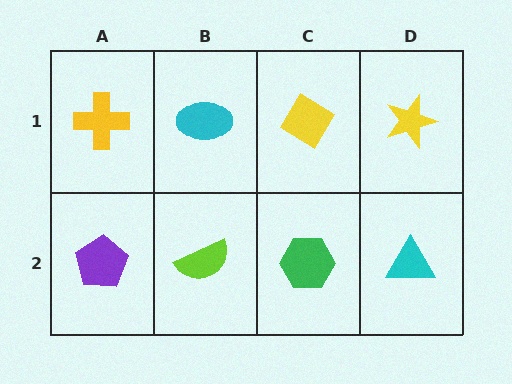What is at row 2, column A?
A purple pentagon.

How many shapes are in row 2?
4 shapes.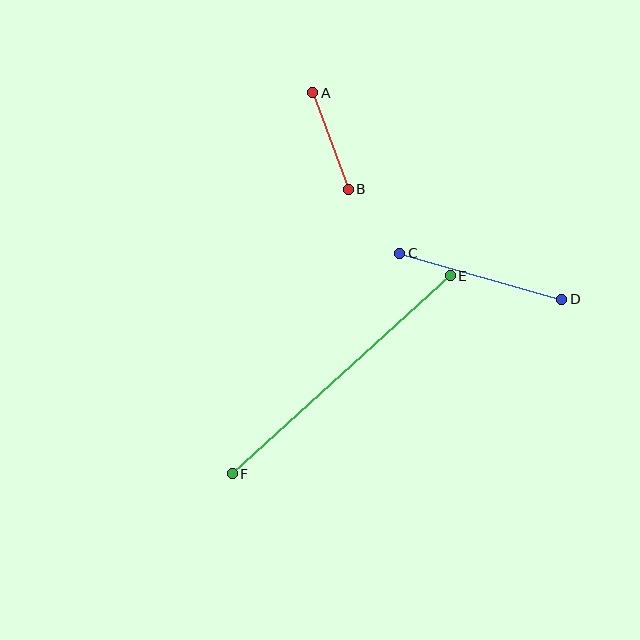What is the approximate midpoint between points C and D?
The midpoint is at approximately (481, 276) pixels.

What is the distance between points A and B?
The distance is approximately 103 pixels.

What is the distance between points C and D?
The distance is approximately 168 pixels.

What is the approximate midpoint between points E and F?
The midpoint is at approximately (341, 375) pixels.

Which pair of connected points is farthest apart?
Points E and F are farthest apart.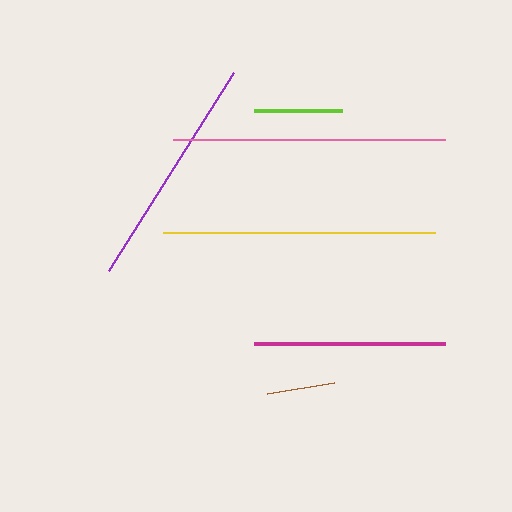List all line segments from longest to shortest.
From longest to shortest: yellow, pink, purple, magenta, lime, brown.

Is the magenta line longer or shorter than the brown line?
The magenta line is longer than the brown line.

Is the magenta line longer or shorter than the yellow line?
The yellow line is longer than the magenta line.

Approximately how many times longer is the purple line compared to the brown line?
The purple line is approximately 3.5 times the length of the brown line.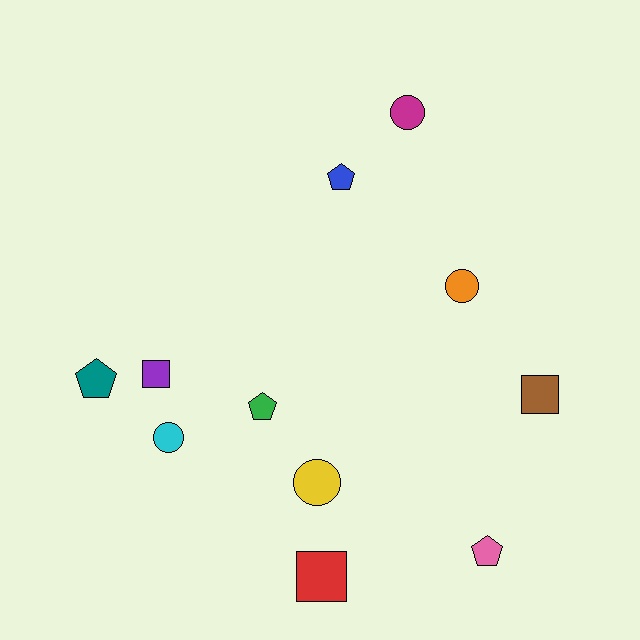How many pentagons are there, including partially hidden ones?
There are 4 pentagons.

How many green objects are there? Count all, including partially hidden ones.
There is 1 green object.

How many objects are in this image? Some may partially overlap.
There are 11 objects.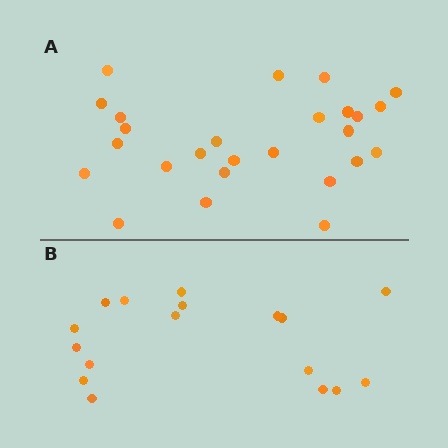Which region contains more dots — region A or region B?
Region A (the top region) has more dots.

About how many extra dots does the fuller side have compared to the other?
Region A has roughly 8 or so more dots than region B.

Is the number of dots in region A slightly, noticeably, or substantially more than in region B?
Region A has substantially more. The ratio is roughly 1.5 to 1.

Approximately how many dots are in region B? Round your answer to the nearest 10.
About 20 dots. (The exact count is 17, which rounds to 20.)